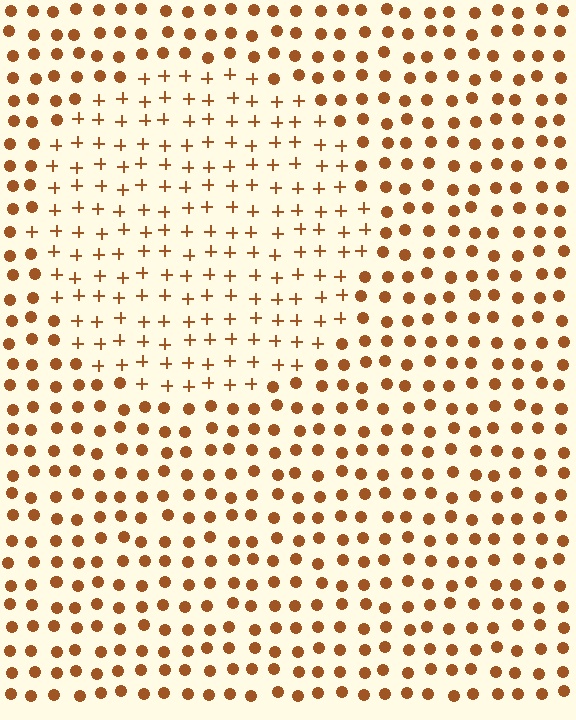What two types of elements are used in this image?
The image uses plus signs inside the circle region and circles outside it.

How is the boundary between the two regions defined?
The boundary is defined by a change in element shape: plus signs inside vs. circles outside. All elements share the same color and spacing.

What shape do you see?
I see a circle.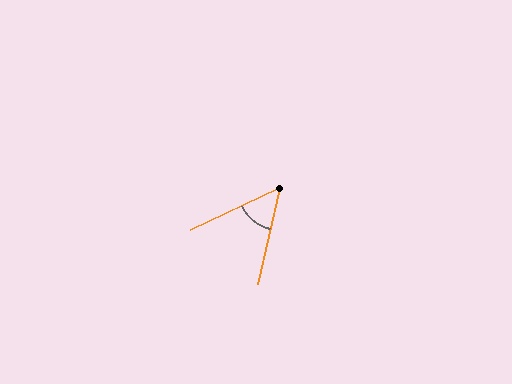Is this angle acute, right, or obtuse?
It is acute.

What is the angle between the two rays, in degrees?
Approximately 52 degrees.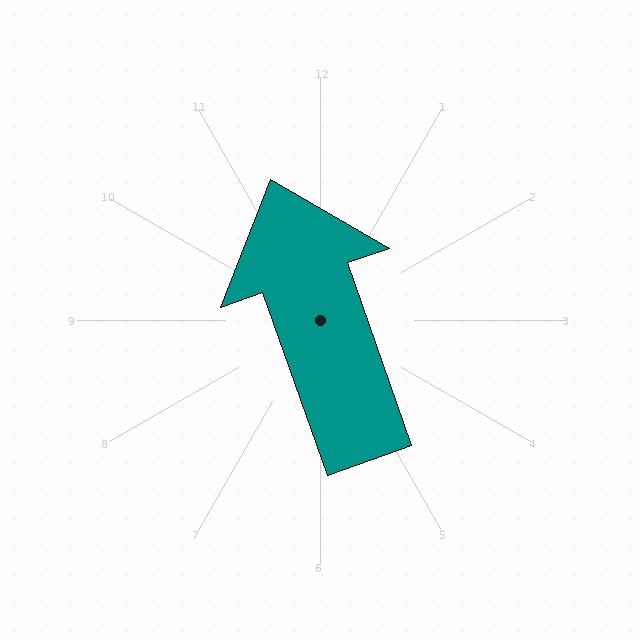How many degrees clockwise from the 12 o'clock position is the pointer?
Approximately 340 degrees.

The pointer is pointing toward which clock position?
Roughly 11 o'clock.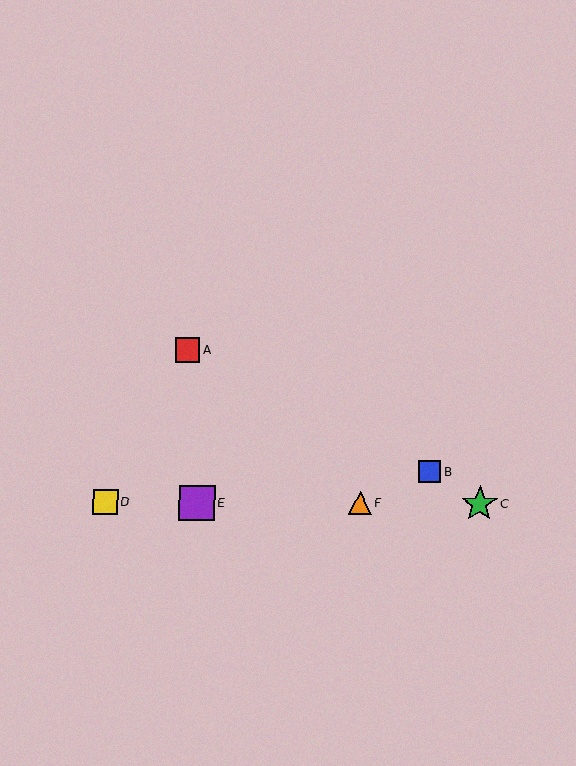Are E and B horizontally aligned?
No, E is at y≈502 and B is at y≈471.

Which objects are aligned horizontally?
Objects C, D, E, F are aligned horizontally.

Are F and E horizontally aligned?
Yes, both are at y≈503.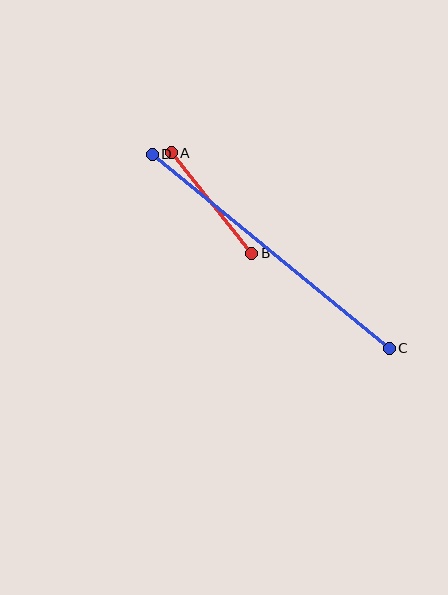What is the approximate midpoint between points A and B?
The midpoint is at approximately (212, 203) pixels.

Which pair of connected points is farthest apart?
Points C and D are farthest apart.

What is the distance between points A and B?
The distance is approximately 129 pixels.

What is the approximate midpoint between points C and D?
The midpoint is at approximately (271, 251) pixels.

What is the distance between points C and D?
The distance is approximately 306 pixels.